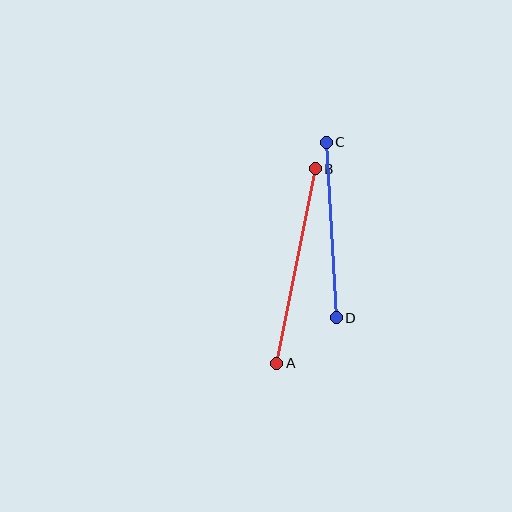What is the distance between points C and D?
The distance is approximately 176 pixels.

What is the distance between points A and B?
The distance is approximately 198 pixels.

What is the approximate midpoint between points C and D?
The midpoint is at approximately (331, 230) pixels.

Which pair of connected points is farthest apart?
Points A and B are farthest apart.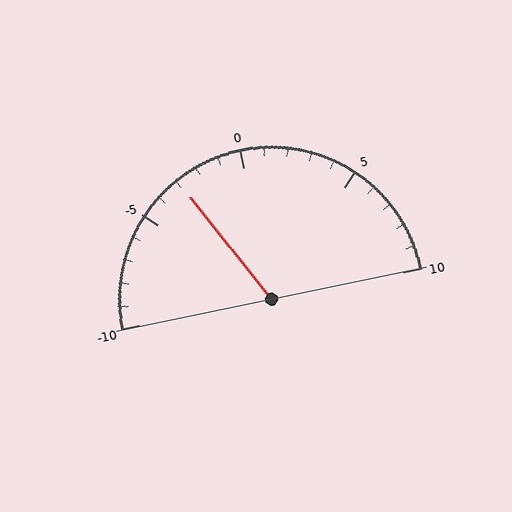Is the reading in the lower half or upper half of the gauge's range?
The reading is in the lower half of the range (-10 to 10).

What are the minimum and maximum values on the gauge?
The gauge ranges from -10 to 10.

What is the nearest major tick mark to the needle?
The nearest major tick mark is -5.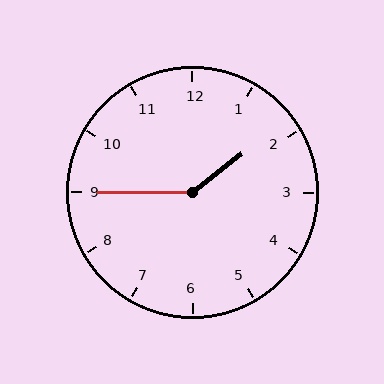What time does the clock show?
1:45.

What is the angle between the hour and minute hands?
Approximately 142 degrees.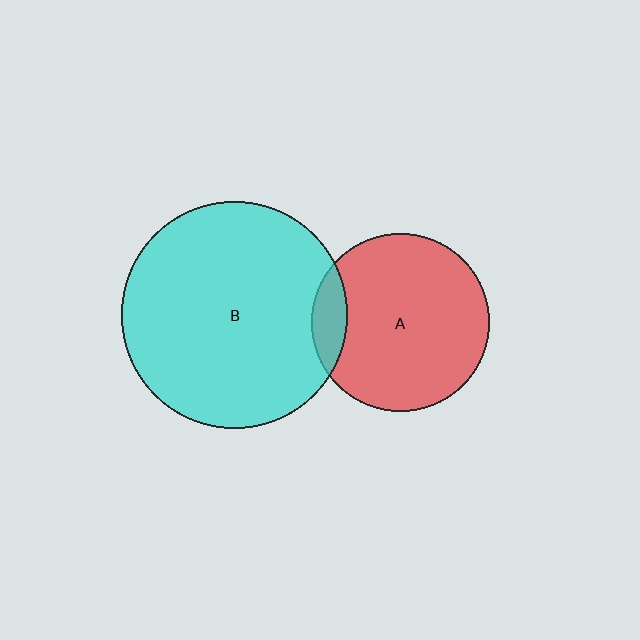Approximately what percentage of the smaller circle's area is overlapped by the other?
Approximately 10%.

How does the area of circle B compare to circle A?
Approximately 1.6 times.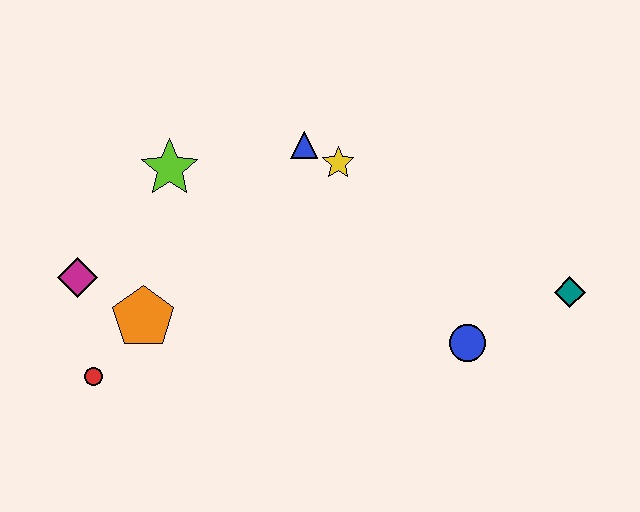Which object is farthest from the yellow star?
The red circle is farthest from the yellow star.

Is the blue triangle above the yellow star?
Yes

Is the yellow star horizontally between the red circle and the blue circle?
Yes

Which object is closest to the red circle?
The orange pentagon is closest to the red circle.